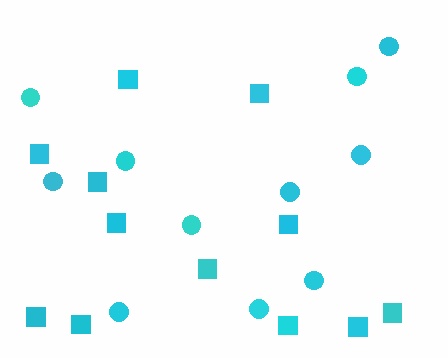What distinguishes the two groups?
There are 2 groups: one group of squares (12) and one group of circles (11).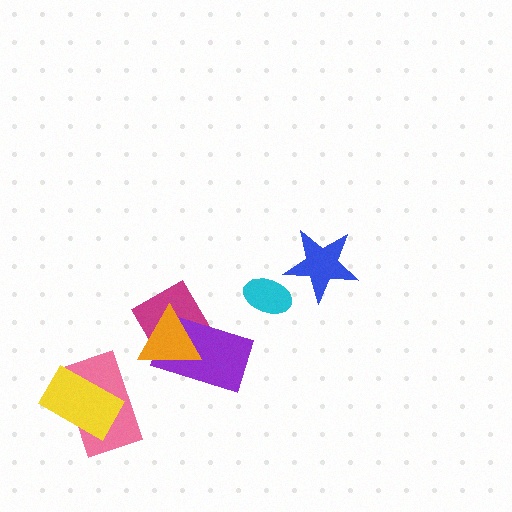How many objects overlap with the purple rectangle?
2 objects overlap with the purple rectangle.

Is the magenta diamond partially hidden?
Yes, it is partially covered by another shape.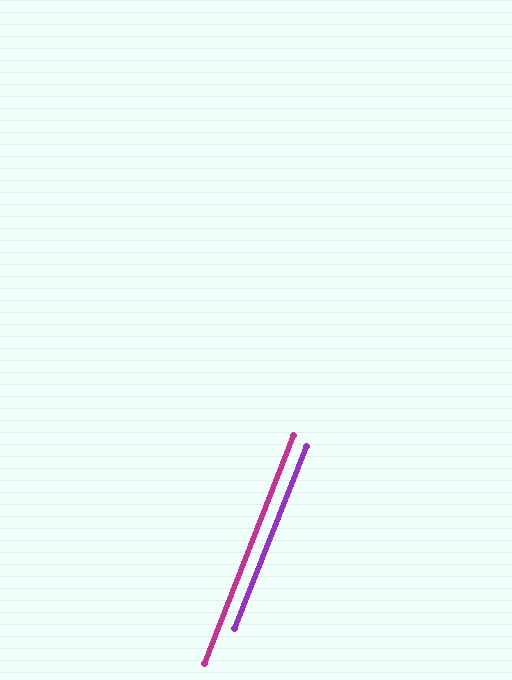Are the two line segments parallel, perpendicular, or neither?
Parallel — their directions differ by only 0.2°.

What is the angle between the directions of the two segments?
Approximately 0 degrees.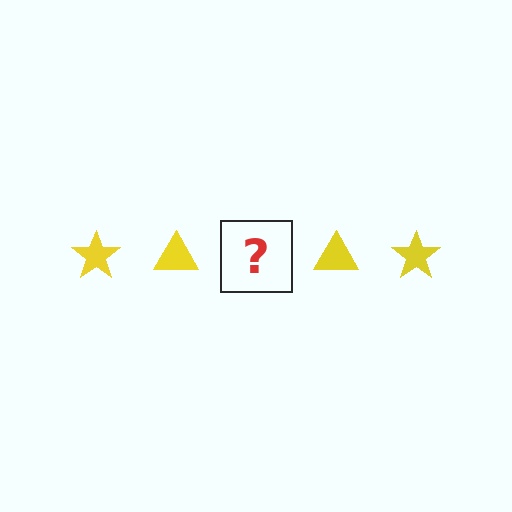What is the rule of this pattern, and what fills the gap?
The rule is that the pattern cycles through star, triangle shapes in yellow. The gap should be filled with a yellow star.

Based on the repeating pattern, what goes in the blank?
The blank should be a yellow star.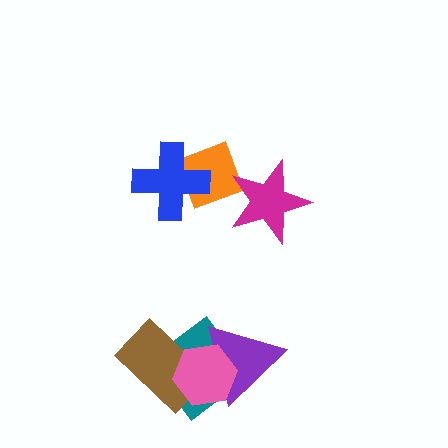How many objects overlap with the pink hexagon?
3 objects overlap with the pink hexagon.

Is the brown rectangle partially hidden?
Yes, it is partially covered by another shape.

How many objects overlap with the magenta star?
0 objects overlap with the magenta star.